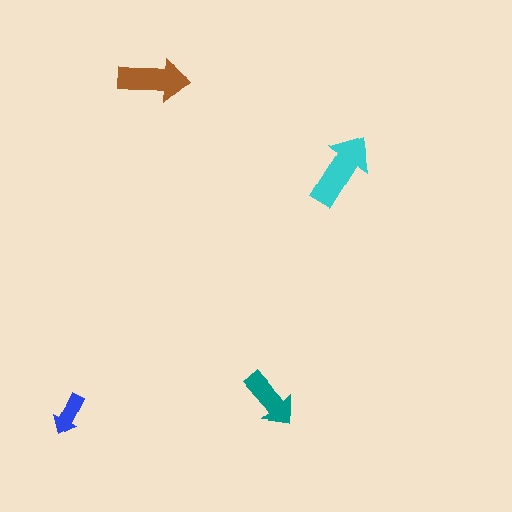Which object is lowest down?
The blue arrow is bottommost.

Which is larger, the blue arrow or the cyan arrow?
The cyan one.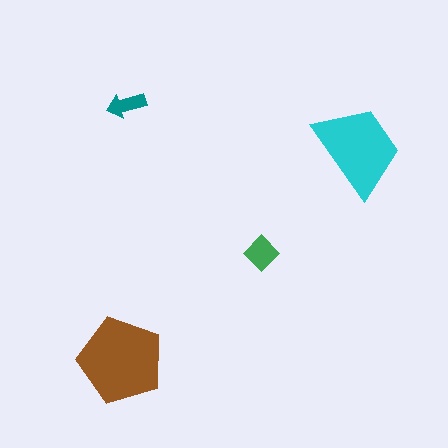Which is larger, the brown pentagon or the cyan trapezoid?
The brown pentagon.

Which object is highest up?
The teal arrow is topmost.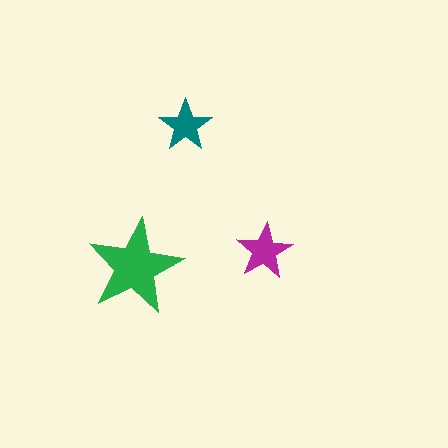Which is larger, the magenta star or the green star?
The green one.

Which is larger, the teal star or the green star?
The green one.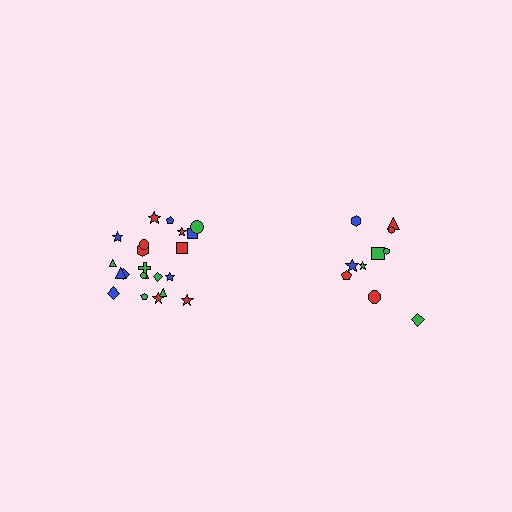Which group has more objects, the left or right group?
The left group.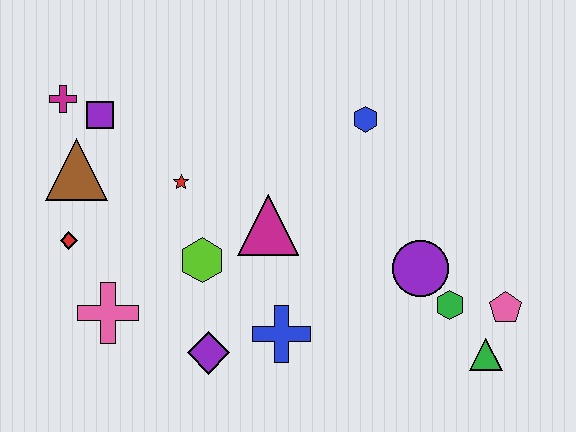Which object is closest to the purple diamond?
The blue cross is closest to the purple diamond.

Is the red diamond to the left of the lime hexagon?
Yes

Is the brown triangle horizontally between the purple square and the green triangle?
No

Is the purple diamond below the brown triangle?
Yes